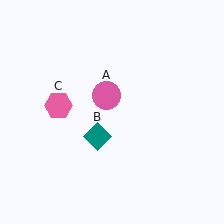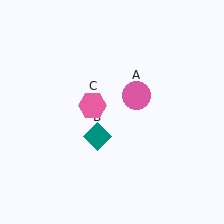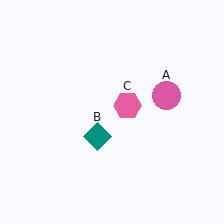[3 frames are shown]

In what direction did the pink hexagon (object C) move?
The pink hexagon (object C) moved right.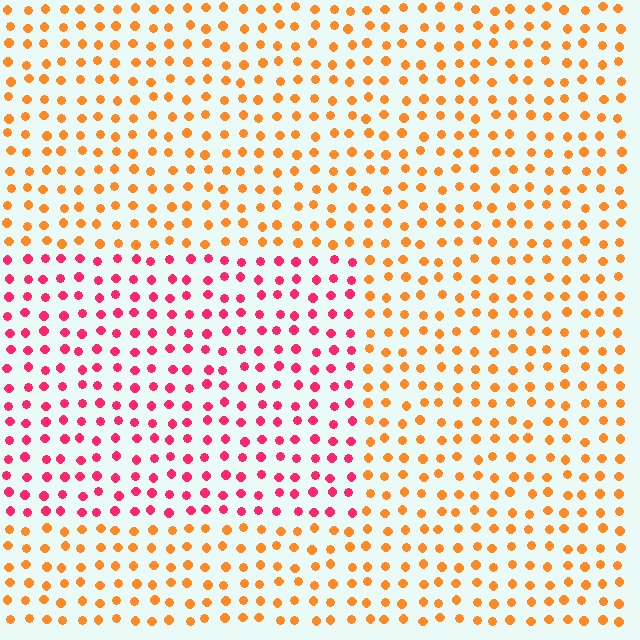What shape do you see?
I see a rectangle.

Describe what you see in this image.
The image is filled with small orange elements in a uniform arrangement. A rectangle-shaped region is visible where the elements are tinted to a slightly different hue, forming a subtle color boundary.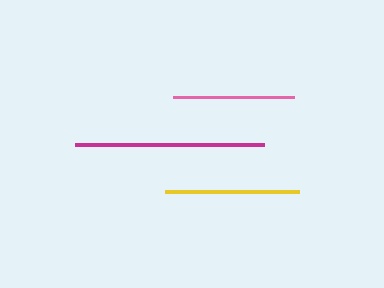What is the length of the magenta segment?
The magenta segment is approximately 188 pixels long.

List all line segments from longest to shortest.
From longest to shortest: magenta, yellow, pink.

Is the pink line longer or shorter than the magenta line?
The magenta line is longer than the pink line.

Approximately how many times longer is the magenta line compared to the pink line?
The magenta line is approximately 1.6 times the length of the pink line.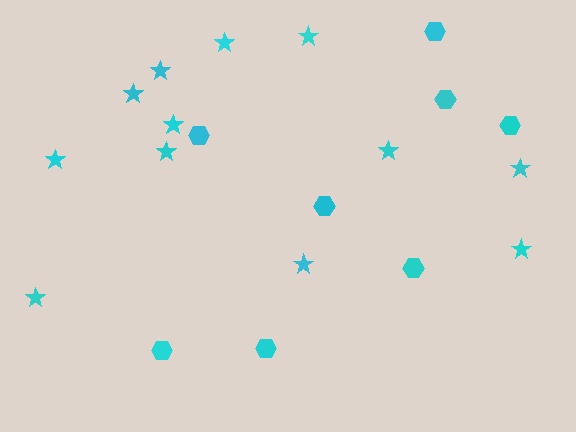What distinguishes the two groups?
There are 2 groups: one group of hexagons (8) and one group of stars (12).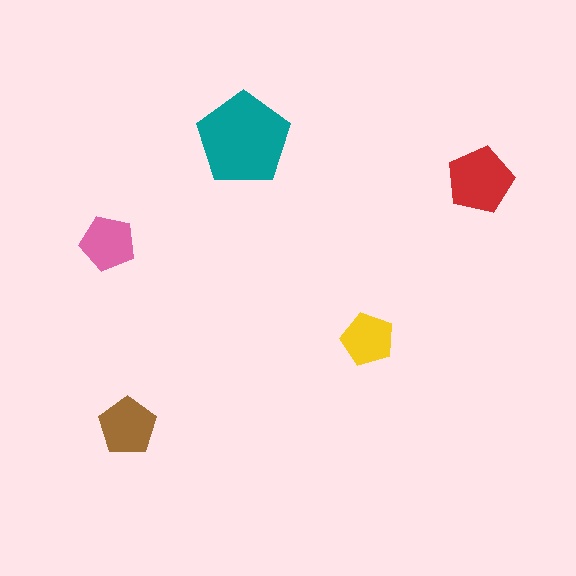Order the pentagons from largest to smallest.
the teal one, the red one, the brown one, the pink one, the yellow one.